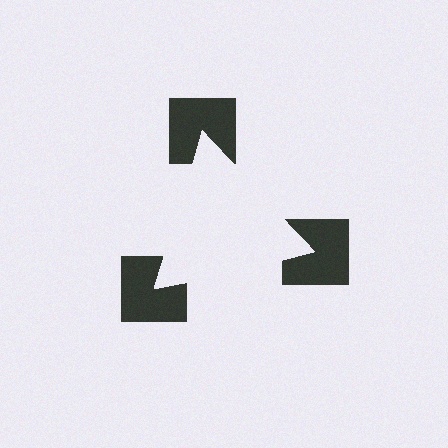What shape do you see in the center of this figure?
An illusory triangle — its edges are inferred from the aligned wedge cuts in the notched squares, not physically drawn.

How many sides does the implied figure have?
3 sides.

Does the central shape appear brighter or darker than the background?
It typically appears slightly brighter than the background, even though no actual brightness change is drawn.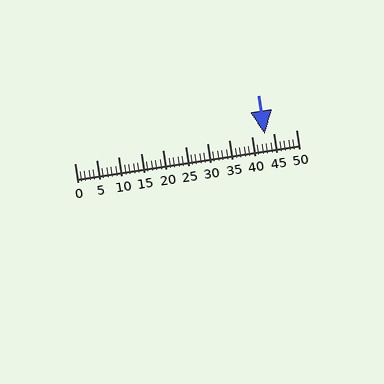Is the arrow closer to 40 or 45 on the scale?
The arrow is closer to 45.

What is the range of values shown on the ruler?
The ruler shows values from 0 to 50.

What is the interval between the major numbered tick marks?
The major tick marks are spaced 5 units apart.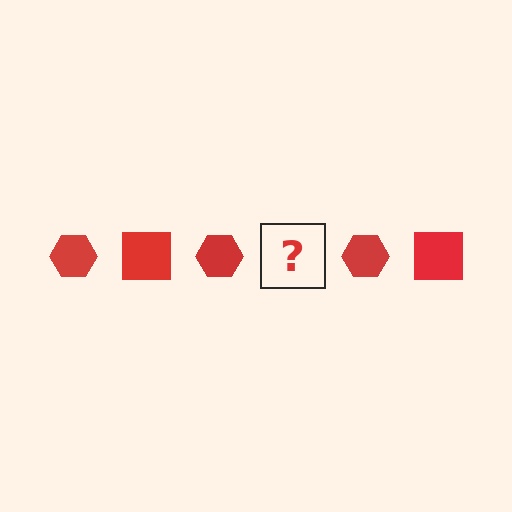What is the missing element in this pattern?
The missing element is a red square.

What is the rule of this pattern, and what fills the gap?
The rule is that the pattern cycles through hexagon, square shapes in red. The gap should be filled with a red square.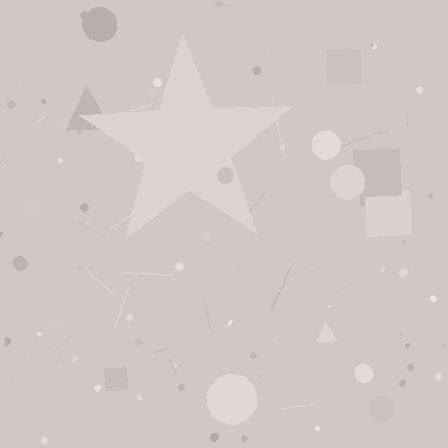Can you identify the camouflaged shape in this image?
The camouflaged shape is a star.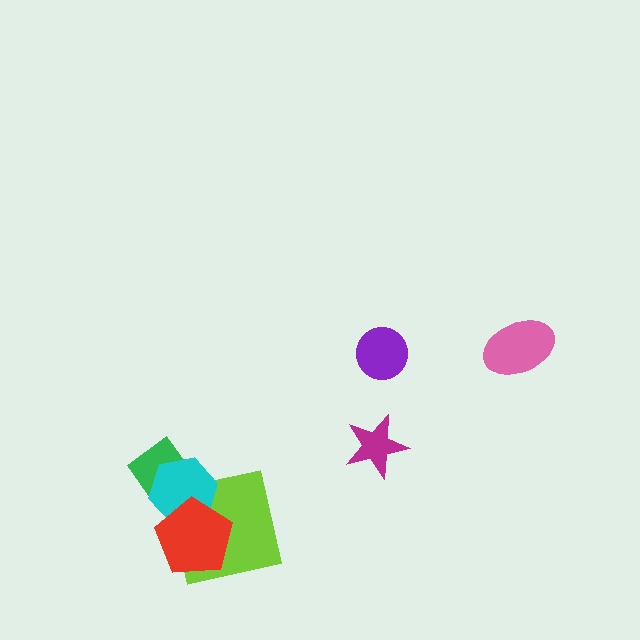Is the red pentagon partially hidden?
No, no other shape covers it.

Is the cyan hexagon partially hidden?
Yes, it is partially covered by another shape.